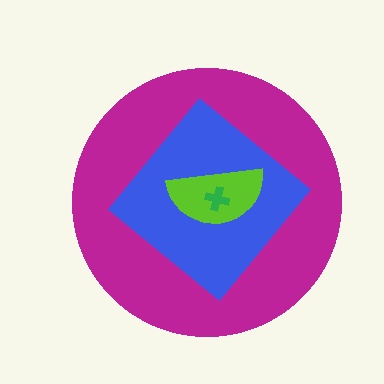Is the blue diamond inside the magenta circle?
Yes.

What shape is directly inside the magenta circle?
The blue diamond.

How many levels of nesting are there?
4.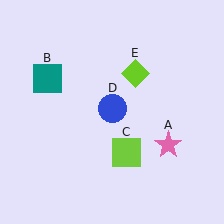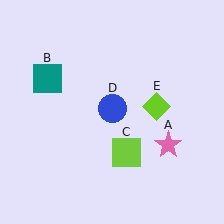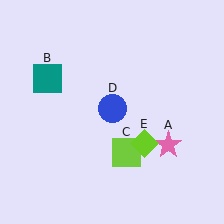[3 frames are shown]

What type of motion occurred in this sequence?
The lime diamond (object E) rotated clockwise around the center of the scene.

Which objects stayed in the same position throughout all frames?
Pink star (object A) and teal square (object B) and lime square (object C) and blue circle (object D) remained stationary.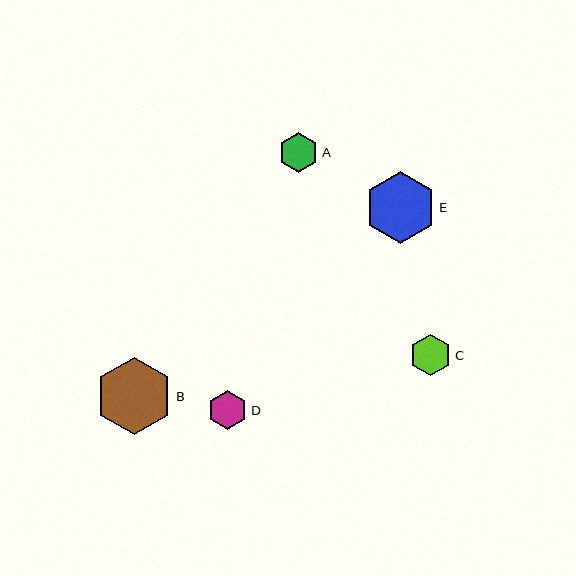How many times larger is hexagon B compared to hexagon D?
Hexagon B is approximately 1.9 times the size of hexagon D.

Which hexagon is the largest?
Hexagon B is the largest with a size of approximately 77 pixels.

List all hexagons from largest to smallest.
From largest to smallest: B, E, C, A, D.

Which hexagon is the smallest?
Hexagon D is the smallest with a size of approximately 39 pixels.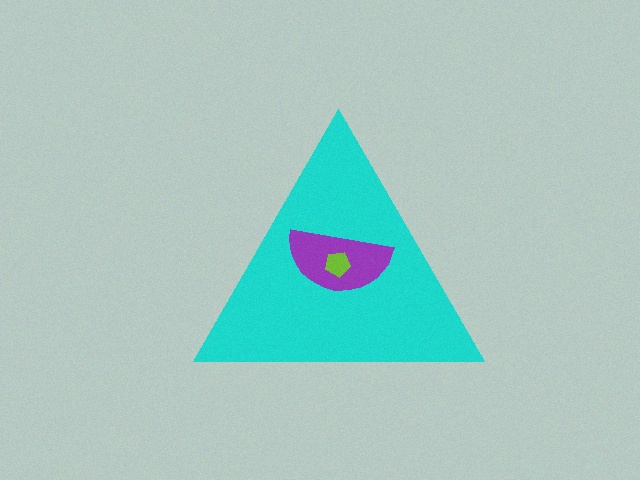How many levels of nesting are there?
3.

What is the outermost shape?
The cyan triangle.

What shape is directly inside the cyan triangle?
The purple semicircle.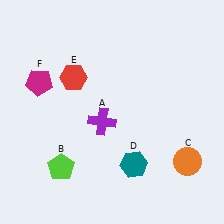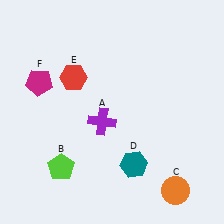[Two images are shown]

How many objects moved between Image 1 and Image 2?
1 object moved between the two images.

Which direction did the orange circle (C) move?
The orange circle (C) moved down.